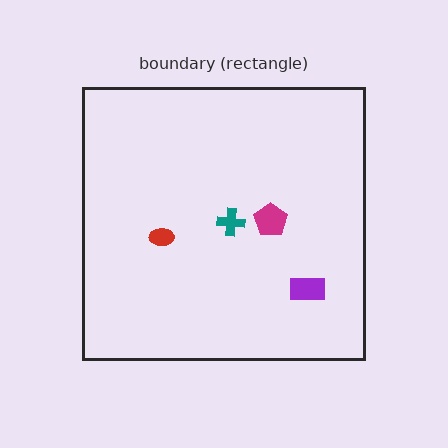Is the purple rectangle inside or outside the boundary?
Inside.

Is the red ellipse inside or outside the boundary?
Inside.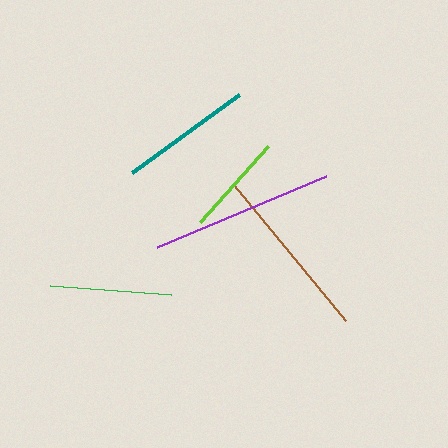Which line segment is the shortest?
The lime line is the shortest at approximately 102 pixels.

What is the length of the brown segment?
The brown segment is approximately 176 pixels long.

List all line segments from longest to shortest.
From longest to shortest: purple, brown, teal, green, lime.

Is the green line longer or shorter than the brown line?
The brown line is longer than the green line.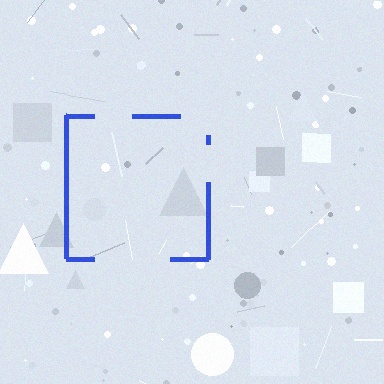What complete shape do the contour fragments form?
The contour fragments form a square.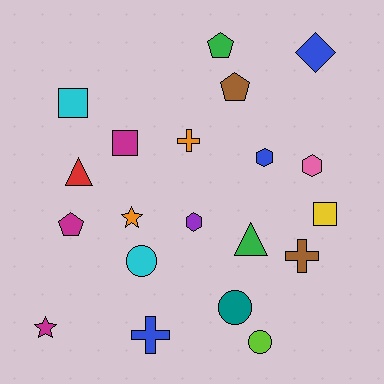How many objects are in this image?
There are 20 objects.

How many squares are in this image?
There are 3 squares.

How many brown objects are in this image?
There are 2 brown objects.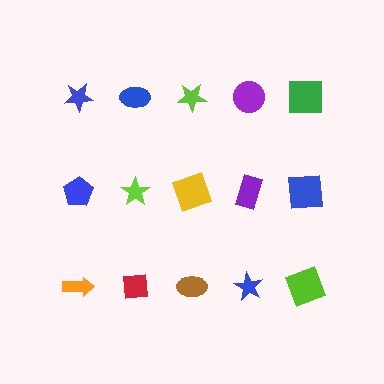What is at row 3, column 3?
A brown ellipse.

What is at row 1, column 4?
A purple circle.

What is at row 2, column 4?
A purple rectangle.